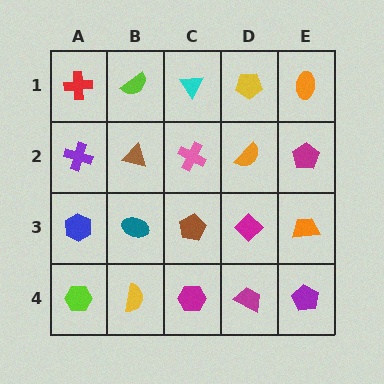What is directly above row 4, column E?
An orange trapezoid.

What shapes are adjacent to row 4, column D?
A magenta diamond (row 3, column D), a magenta hexagon (row 4, column C), a purple pentagon (row 4, column E).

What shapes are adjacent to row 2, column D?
A yellow pentagon (row 1, column D), a magenta diamond (row 3, column D), a pink cross (row 2, column C), a magenta pentagon (row 2, column E).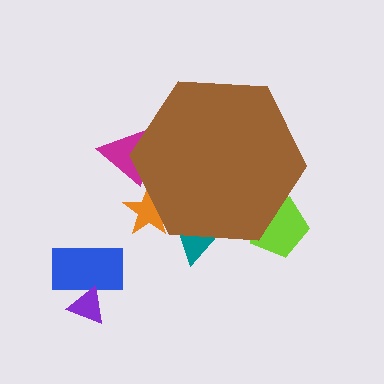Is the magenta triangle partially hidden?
Yes, the magenta triangle is partially hidden behind the brown hexagon.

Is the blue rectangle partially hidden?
No, the blue rectangle is fully visible.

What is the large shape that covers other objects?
A brown hexagon.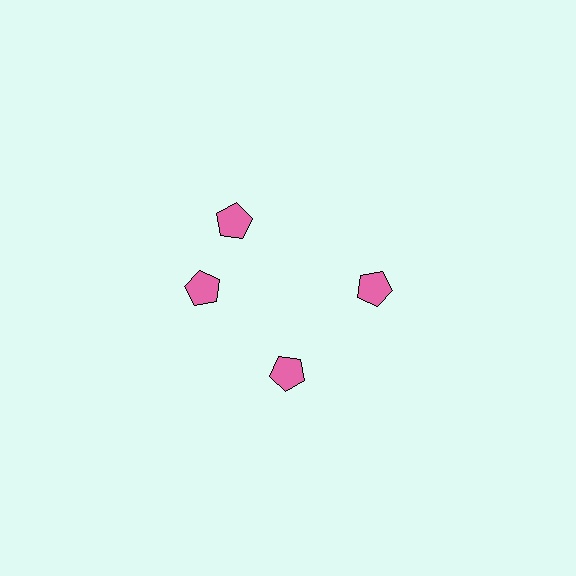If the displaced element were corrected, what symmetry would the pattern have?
It would have 4-fold rotational symmetry — the pattern would map onto itself every 90 degrees.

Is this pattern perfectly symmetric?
No. The 4 pink pentagons are arranged in a ring, but one element near the 12 o'clock position is rotated out of alignment along the ring, breaking the 4-fold rotational symmetry.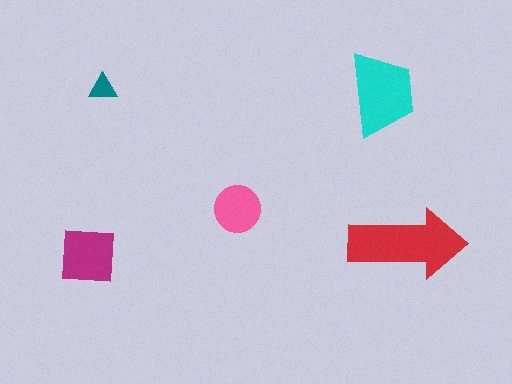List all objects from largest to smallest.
The red arrow, the cyan trapezoid, the magenta square, the pink circle, the teal triangle.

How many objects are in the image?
There are 5 objects in the image.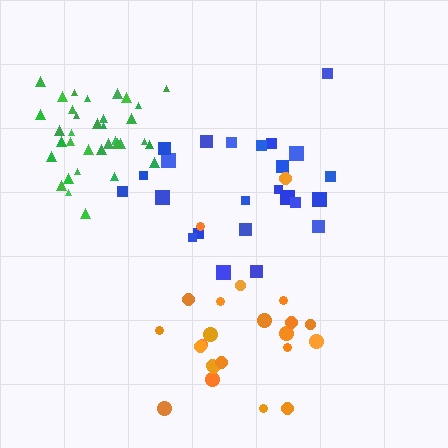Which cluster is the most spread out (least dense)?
Orange.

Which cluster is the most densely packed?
Green.